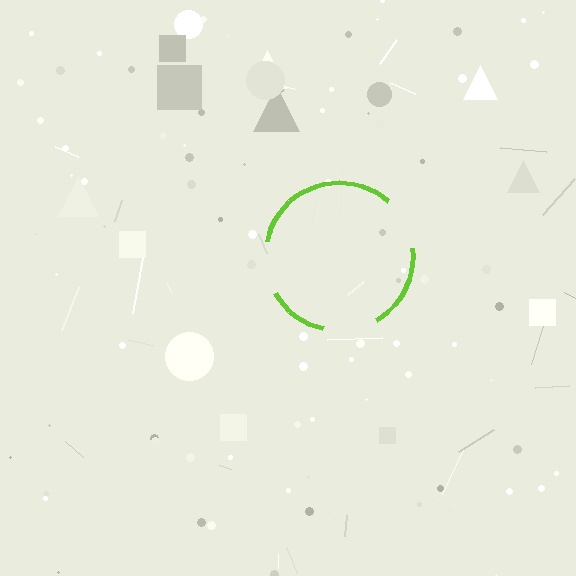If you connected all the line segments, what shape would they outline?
They would outline a circle.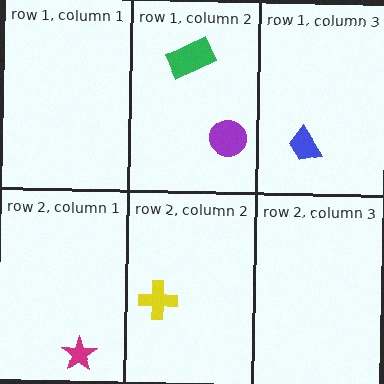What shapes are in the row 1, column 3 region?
The blue trapezoid.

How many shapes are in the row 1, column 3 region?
1.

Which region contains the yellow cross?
The row 2, column 2 region.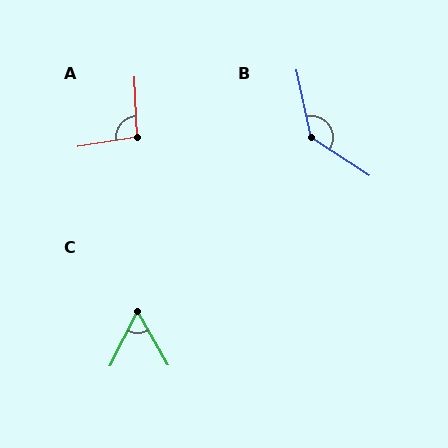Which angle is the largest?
B, at approximately 135 degrees.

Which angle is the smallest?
C, at approximately 57 degrees.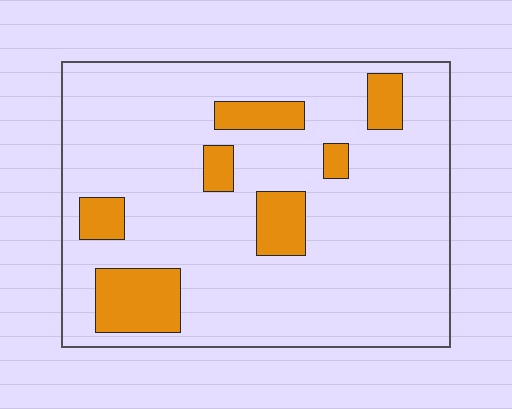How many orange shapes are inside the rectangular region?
7.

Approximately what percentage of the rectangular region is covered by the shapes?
Approximately 15%.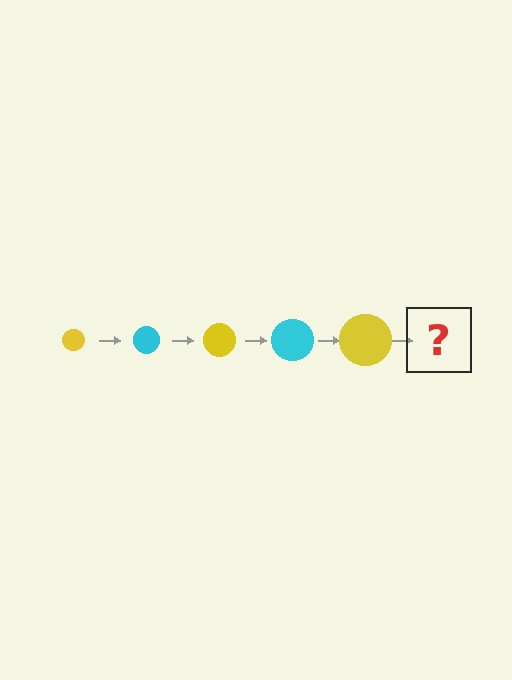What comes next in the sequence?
The next element should be a cyan circle, larger than the previous one.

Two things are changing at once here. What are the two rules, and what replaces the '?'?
The two rules are that the circle grows larger each step and the color cycles through yellow and cyan. The '?' should be a cyan circle, larger than the previous one.